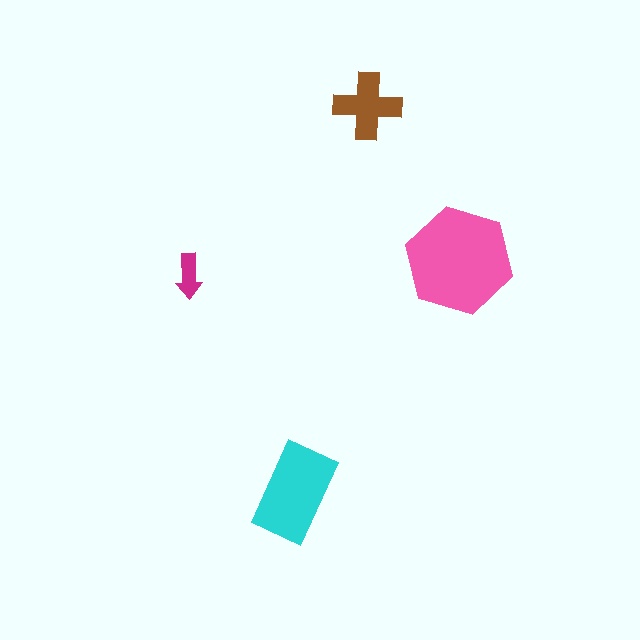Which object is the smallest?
The magenta arrow.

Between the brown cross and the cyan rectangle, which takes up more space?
The cyan rectangle.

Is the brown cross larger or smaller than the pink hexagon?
Smaller.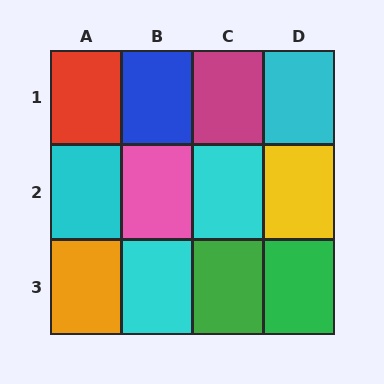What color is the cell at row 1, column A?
Red.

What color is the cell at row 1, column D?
Cyan.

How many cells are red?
1 cell is red.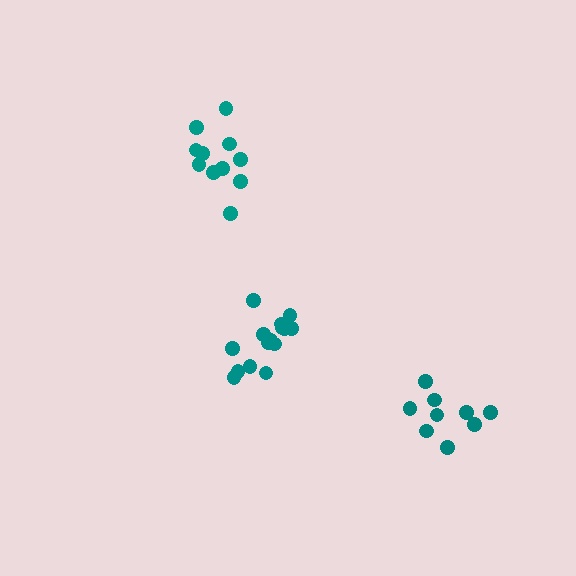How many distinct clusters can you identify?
There are 3 distinct clusters.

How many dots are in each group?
Group 1: 11 dots, Group 2: 9 dots, Group 3: 15 dots (35 total).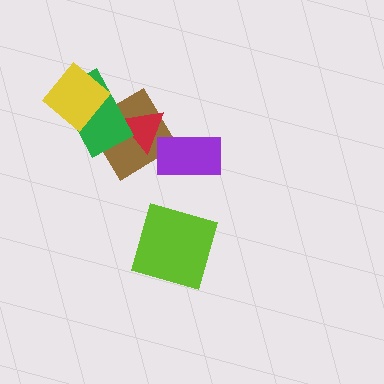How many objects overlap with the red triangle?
2 objects overlap with the red triangle.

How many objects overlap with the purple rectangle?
1 object overlaps with the purple rectangle.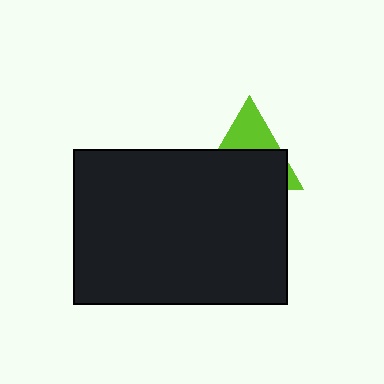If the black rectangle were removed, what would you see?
You would see the complete lime triangle.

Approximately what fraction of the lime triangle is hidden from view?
Roughly 62% of the lime triangle is hidden behind the black rectangle.